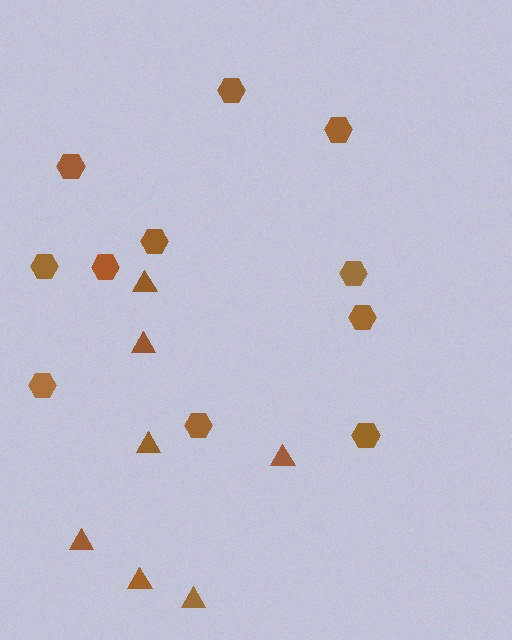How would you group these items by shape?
There are 2 groups: one group of triangles (7) and one group of hexagons (11).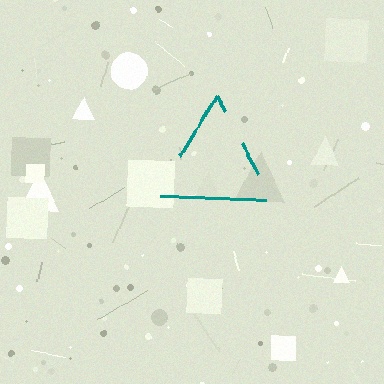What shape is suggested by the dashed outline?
The dashed outline suggests a triangle.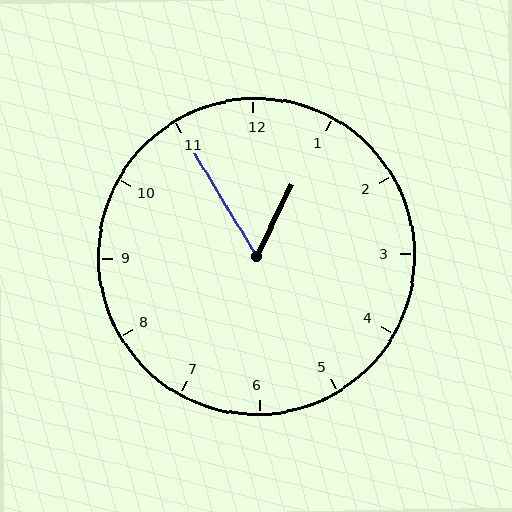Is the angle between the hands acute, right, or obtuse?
It is acute.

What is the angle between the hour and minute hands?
Approximately 58 degrees.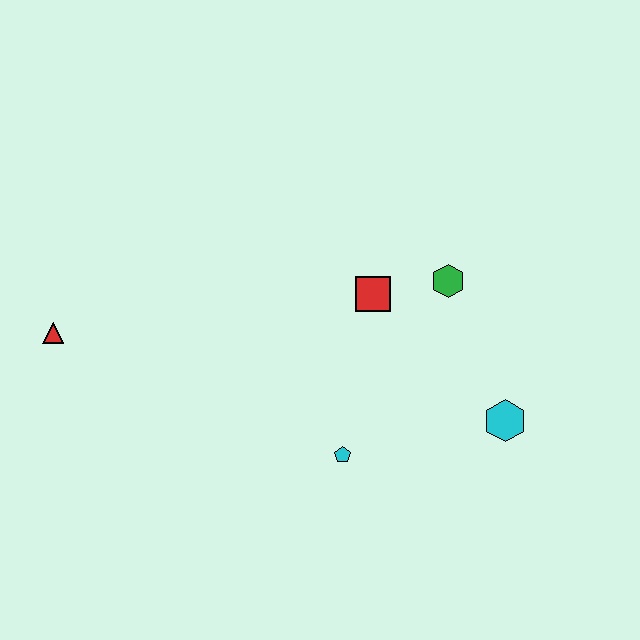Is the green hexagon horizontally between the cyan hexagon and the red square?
Yes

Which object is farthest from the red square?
The red triangle is farthest from the red square.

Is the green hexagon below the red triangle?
No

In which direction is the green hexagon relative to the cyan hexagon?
The green hexagon is above the cyan hexagon.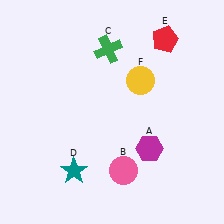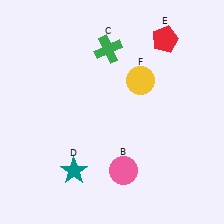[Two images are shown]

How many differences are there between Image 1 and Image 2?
There is 1 difference between the two images.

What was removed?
The magenta hexagon (A) was removed in Image 2.